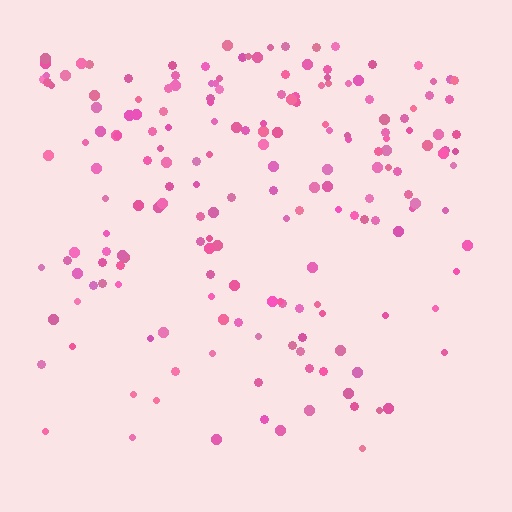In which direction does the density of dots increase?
From bottom to top, with the top side densest.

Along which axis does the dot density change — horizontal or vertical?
Vertical.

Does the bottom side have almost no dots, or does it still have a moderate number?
Still a moderate number, just noticeably fewer than the top.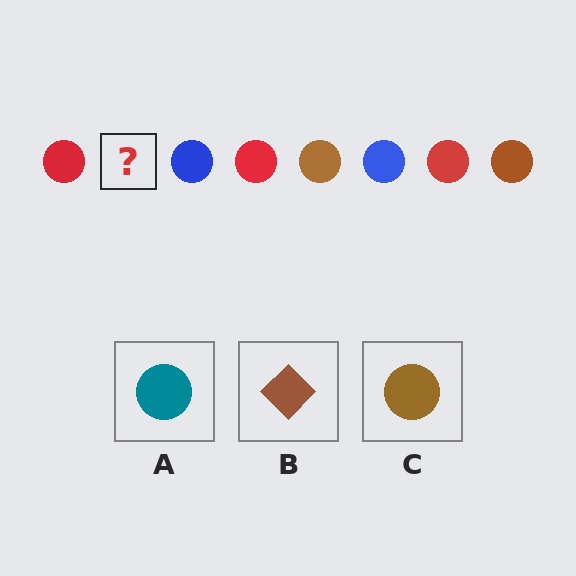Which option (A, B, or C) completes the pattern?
C.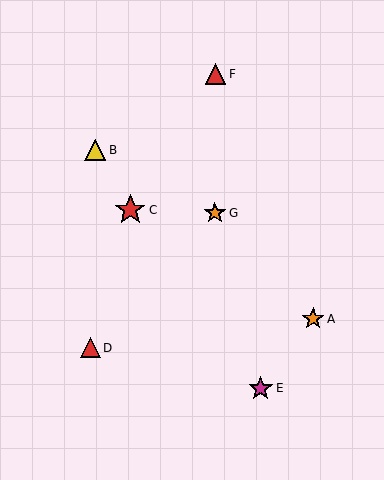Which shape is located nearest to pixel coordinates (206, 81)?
The red triangle (labeled F) at (216, 74) is nearest to that location.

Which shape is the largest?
The red star (labeled C) is the largest.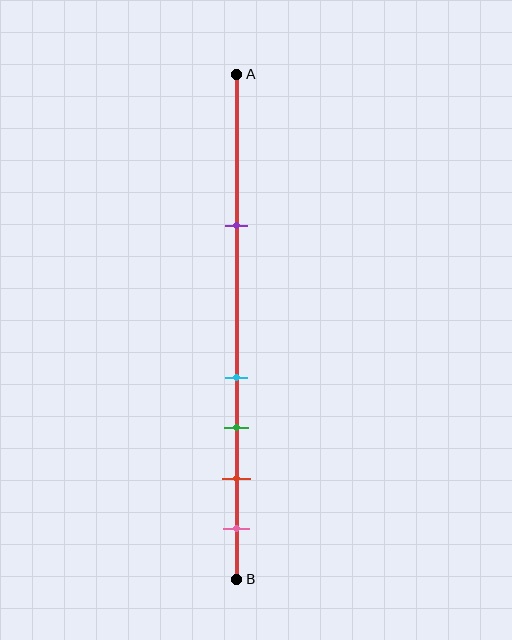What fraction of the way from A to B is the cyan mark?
The cyan mark is approximately 60% (0.6) of the way from A to B.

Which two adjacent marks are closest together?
The cyan and green marks are the closest adjacent pair.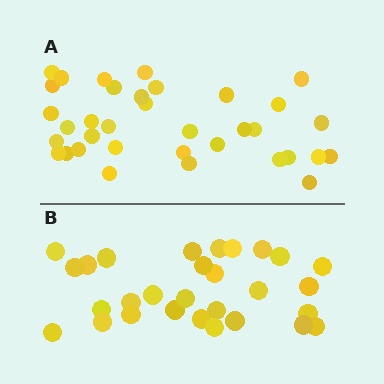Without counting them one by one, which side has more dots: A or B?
Region A (the top region) has more dots.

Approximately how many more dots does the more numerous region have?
Region A has about 6 more dots than region B.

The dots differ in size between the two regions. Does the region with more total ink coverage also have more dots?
No. Region B has more total ink coverage because its dots are larger, but region A actually contains more individual dots. Total area can be misleading — the number of items is what matters here.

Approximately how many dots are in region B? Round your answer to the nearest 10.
About 30 dots. (The exact count is 29, which rounds to 30.)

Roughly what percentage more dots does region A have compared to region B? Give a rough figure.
About 20% more.